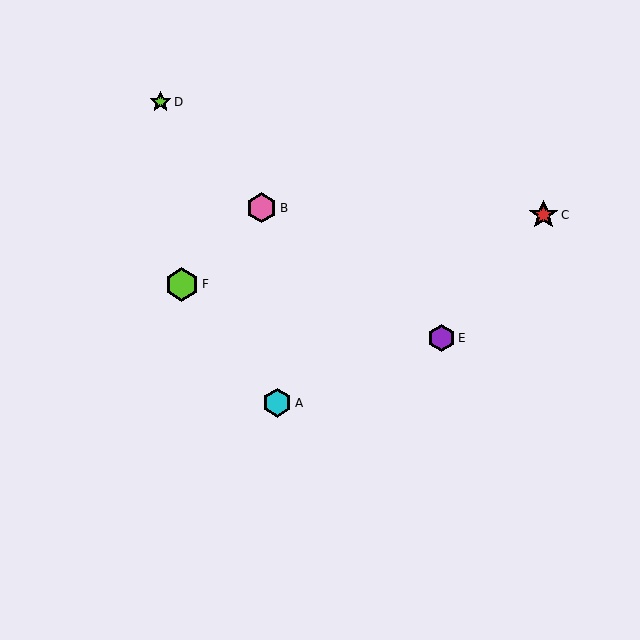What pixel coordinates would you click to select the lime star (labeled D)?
Click at (160, 102) to select the lime star D.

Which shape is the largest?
The lime hexagon (labeled F) is the largest.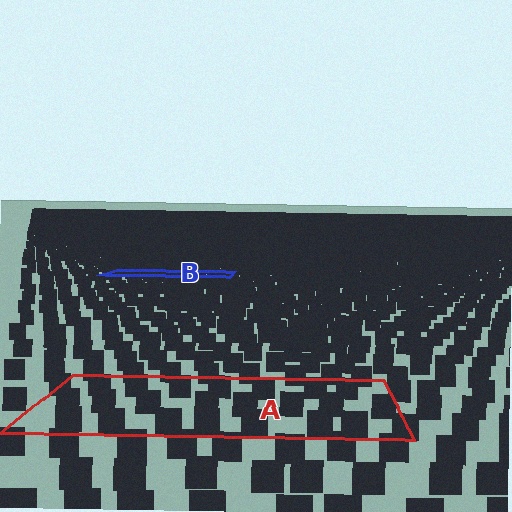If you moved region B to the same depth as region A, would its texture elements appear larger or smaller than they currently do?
They would appear larger. At a closer depth, the same texture elements are projected at a bigger on-screen size.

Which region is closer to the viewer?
Region A is closer. The texture elements there are larger and more spread out.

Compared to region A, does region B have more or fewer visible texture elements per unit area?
Region B has more texture elements per unit area — they are packed more densely because it is farther away.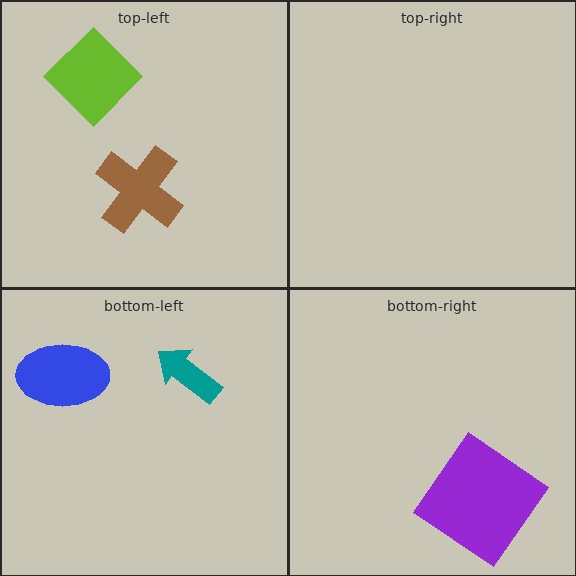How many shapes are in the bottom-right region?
1.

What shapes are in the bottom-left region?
The teal arrow, the blue ellipse.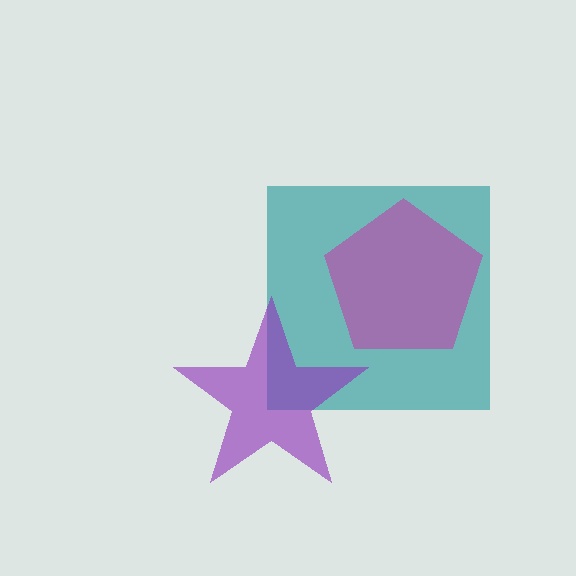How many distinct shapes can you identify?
There are 3 distinct shapes: a teal square, a magenta pentagon, a purple star.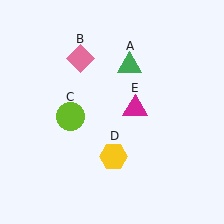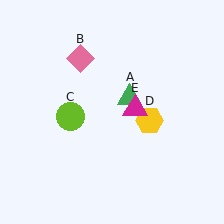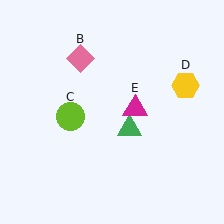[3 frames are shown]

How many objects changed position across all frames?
2 objects changed position: green triangle (object A), yellow hexagon (object D).